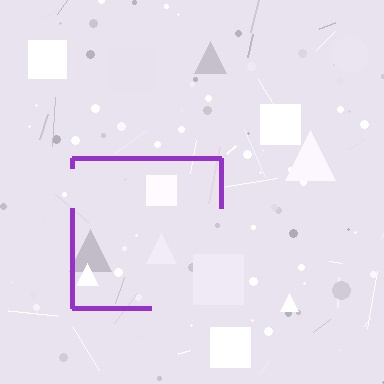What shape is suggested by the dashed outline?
The dashed outline suggests a square.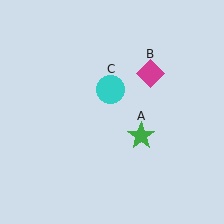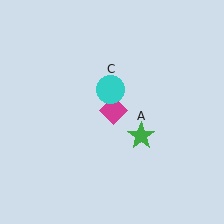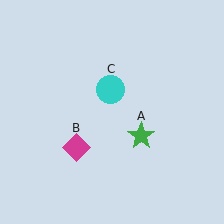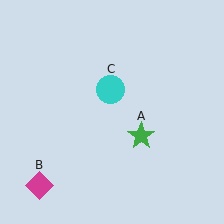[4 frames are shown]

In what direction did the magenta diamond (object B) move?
The magenta diamond (object B) moved down and to the left.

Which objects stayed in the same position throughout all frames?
Green star (object A) and cyan circle (object C) remained stationary.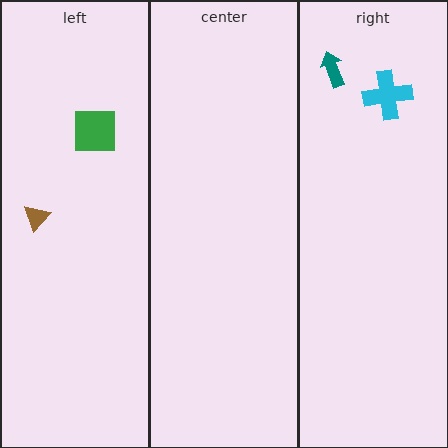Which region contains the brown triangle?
The left region.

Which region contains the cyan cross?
The right region.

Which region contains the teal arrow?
The right region.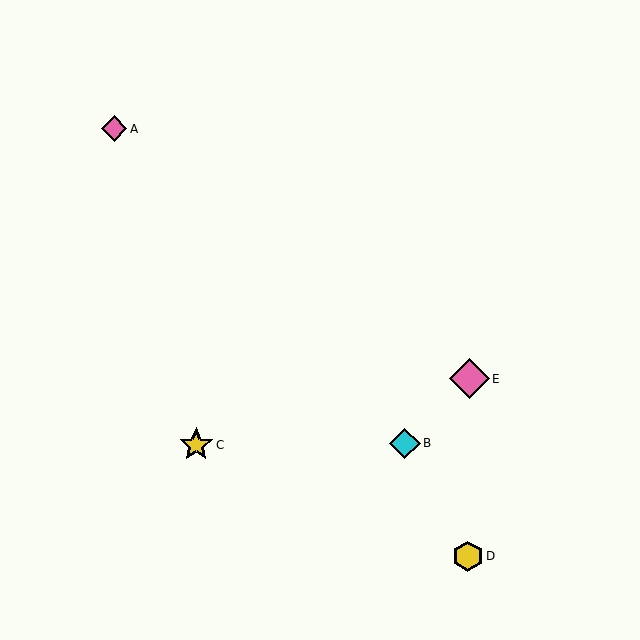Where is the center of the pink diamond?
The center of the pink diamond is at (469, 379).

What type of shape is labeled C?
Shape C is a yellow star.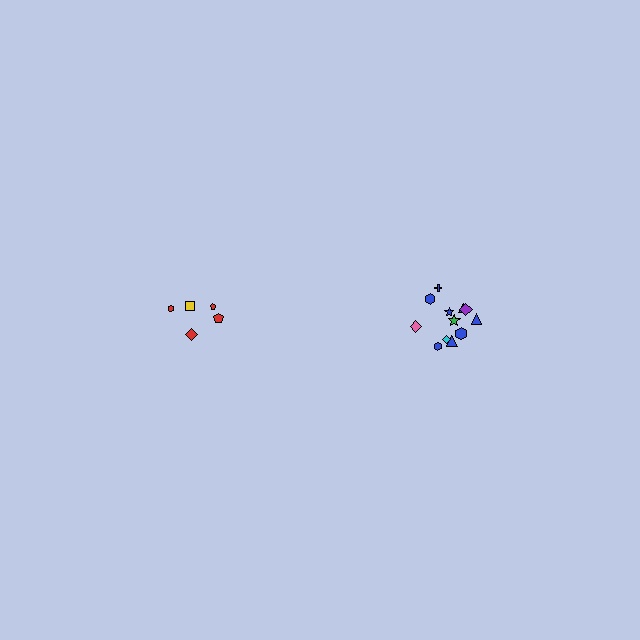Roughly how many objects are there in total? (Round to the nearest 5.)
Roughly 15 objects in total.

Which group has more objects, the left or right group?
The right group.